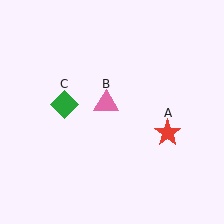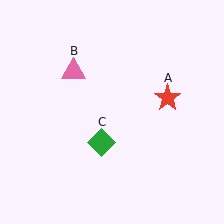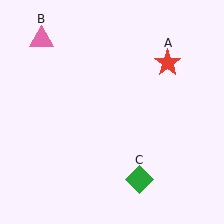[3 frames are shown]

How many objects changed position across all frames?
3 objects changed position: red star (object A), pink triangle (object B), green diamond (object C).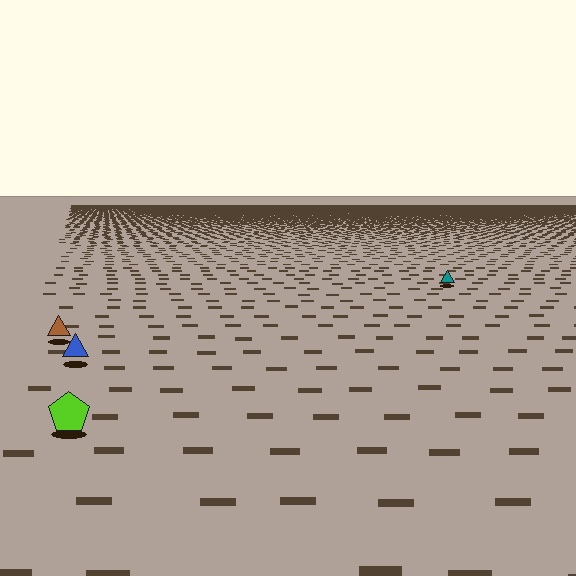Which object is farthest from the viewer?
The teal triangle is farthest from the viewer. It appears smaller and the ground texture around it is denser.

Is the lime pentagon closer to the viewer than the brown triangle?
Yes. The lime pentagon is closer — you can tell from the texture gradient: the ground texture is coarser near it.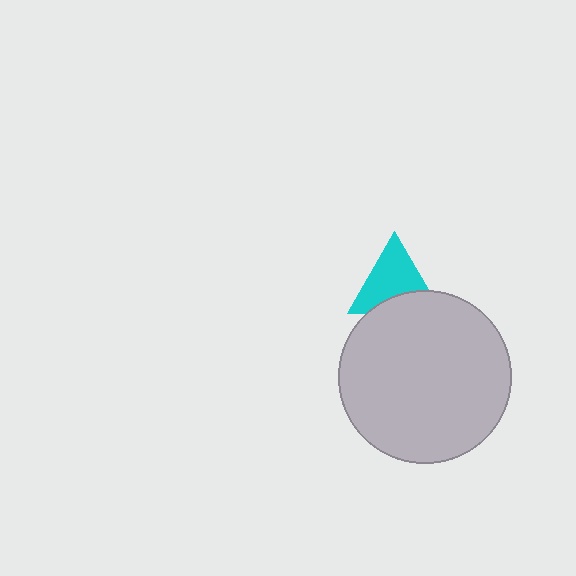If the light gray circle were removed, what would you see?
You would see the complete cyan triangle.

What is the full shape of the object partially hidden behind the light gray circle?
The partially hidden object is a cyan triangle.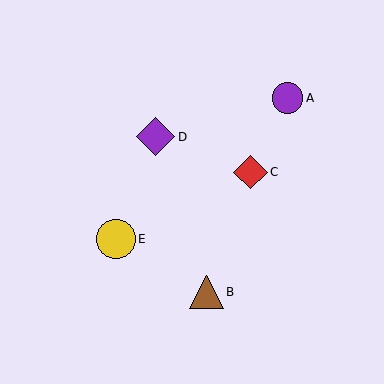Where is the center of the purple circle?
The center of the purple circle is at (288, 98).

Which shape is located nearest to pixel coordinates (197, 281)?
The brown triangle (labeled B) at (206, 292) is nearest to that location.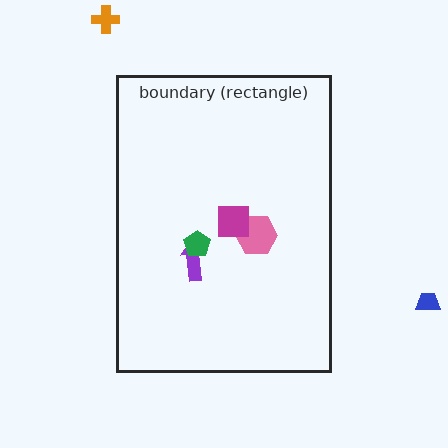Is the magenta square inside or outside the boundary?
Inside.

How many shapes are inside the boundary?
4 inside, 2 outside.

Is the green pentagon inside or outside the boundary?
Inside.